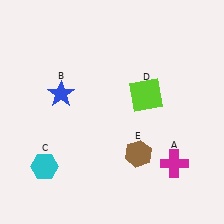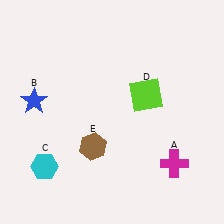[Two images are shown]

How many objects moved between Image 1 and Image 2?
2 objects moved between the two images.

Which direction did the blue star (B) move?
The blue star (B) moved left.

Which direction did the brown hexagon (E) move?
The brown hexagon (E) moved left.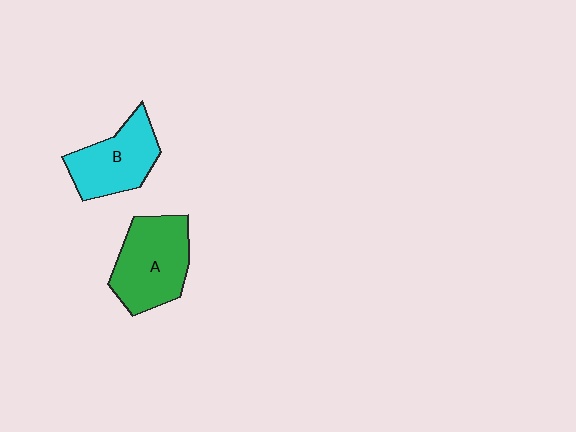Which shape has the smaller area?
Shape B (cyan).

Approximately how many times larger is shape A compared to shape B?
Approximately 1.2 times.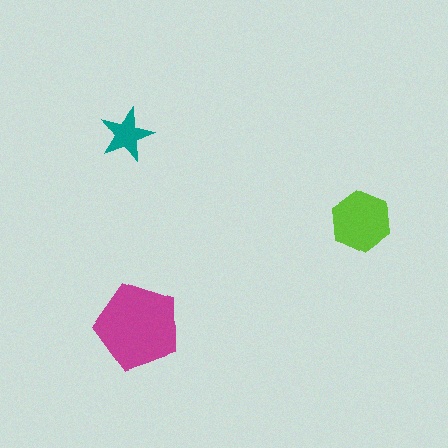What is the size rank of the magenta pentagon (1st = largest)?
1st.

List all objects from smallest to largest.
The teal star, the lime hexagon, the magenta pentagon.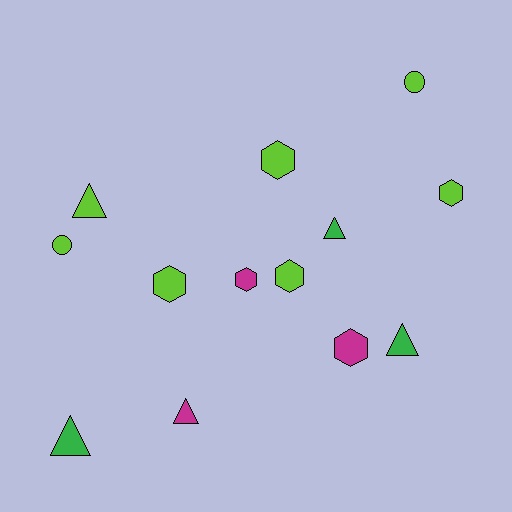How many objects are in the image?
There are 13 objects.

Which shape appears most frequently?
Hexagon, with 6 objects.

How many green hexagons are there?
There are no green hexagons.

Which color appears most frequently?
Lime, with 7 objects.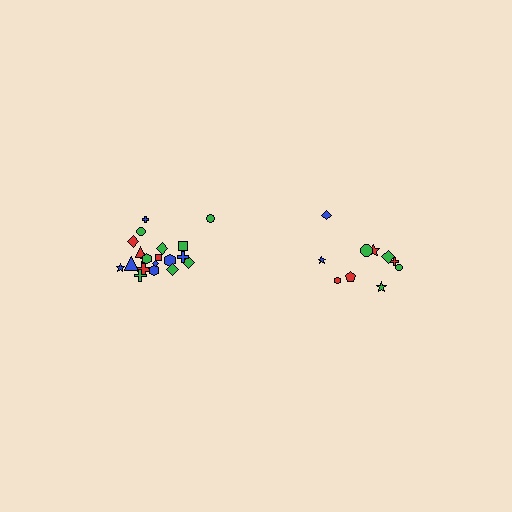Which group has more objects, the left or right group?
The left group.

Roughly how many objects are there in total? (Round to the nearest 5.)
Roughly 30 objects in total.